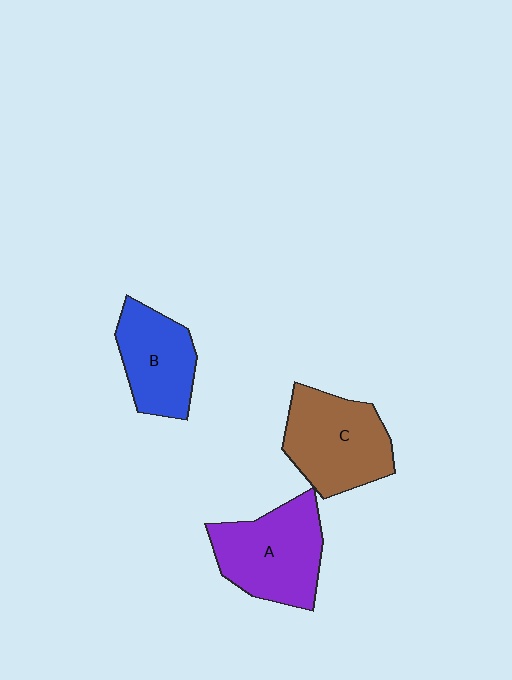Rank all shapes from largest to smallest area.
From largest to smallest: A (purple), C (brown), B (blue).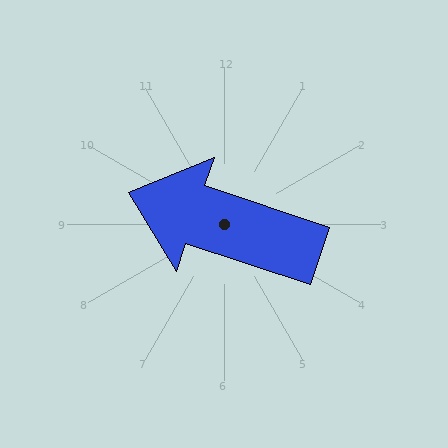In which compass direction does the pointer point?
West.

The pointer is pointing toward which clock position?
Roughly 10 o'clock.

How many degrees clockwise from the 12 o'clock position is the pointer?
Approximately 288 degrees.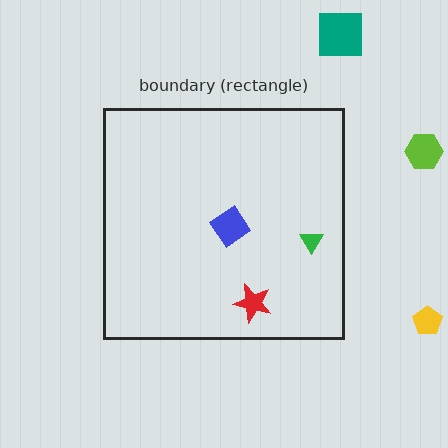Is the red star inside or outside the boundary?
Inside.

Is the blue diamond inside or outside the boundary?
Inside.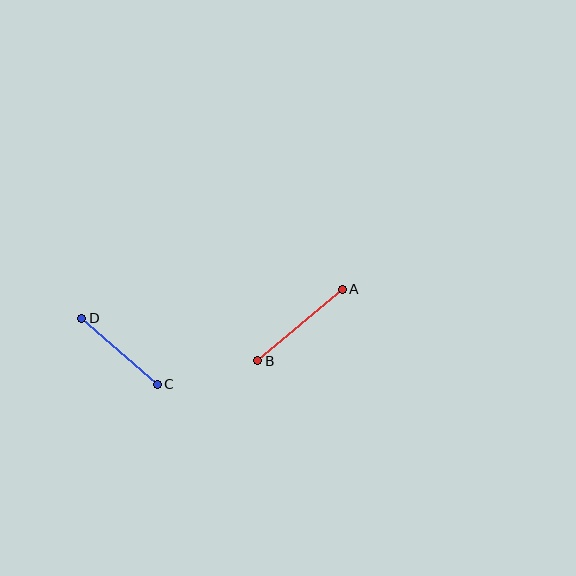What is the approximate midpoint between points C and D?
The midpoint is at approximately (120, 351) pixels.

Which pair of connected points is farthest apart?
Points A and B are farthest apart.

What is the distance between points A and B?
The distance is approximately 110 pixels.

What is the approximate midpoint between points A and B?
The midpoint is at approximately (300, 325) pixels.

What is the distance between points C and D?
The distance is approximately 100 pixels.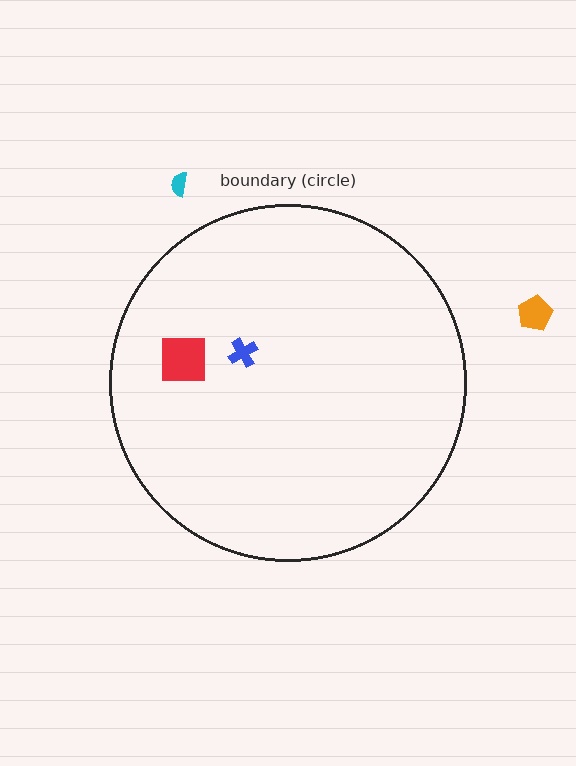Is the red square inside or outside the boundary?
Inside.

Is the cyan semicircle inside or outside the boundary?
Outside.